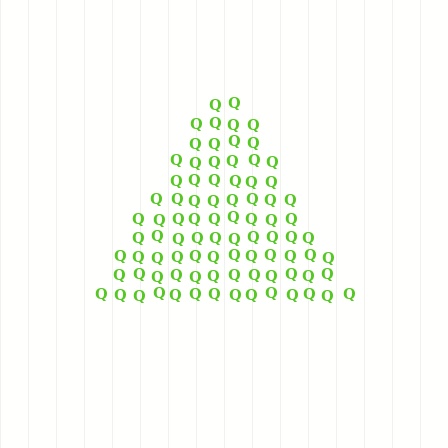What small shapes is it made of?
It is made of small letter Q's.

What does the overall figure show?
The overall figure shows a triangle.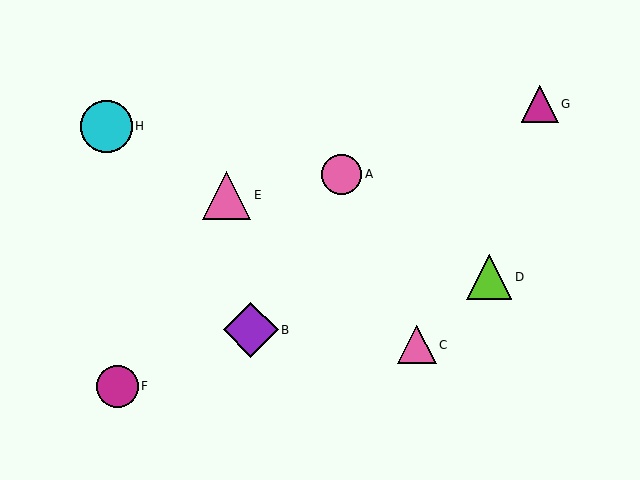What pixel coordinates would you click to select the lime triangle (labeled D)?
Click at (489, 277) to select the lime triangle D.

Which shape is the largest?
The purple diamond (labeled B) is the largest.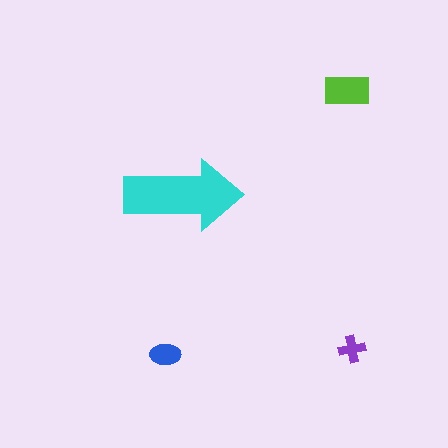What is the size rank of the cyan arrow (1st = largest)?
1st.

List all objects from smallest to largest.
The purple cross, the blue ellipse, the lime rectangle, the cyan arrow.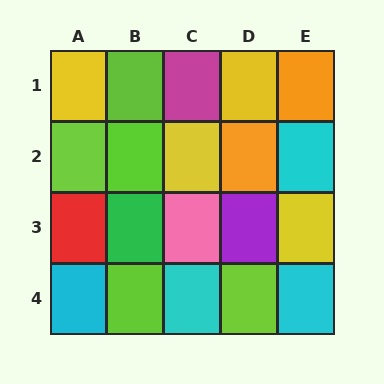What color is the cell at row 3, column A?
Red.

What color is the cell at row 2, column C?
Yellow.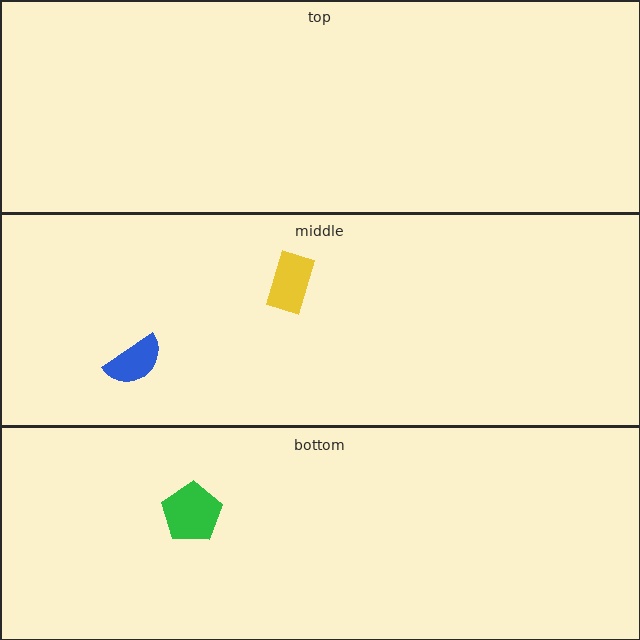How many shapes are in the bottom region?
1.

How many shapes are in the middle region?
2.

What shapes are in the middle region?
The blue semicircle, the yellow rectangle.